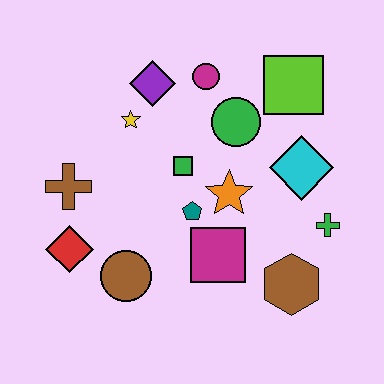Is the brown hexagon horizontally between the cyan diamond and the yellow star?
Yes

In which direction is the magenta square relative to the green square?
The magenta square is below the green square.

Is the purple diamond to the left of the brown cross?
No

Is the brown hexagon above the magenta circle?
No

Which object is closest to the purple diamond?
The yellow star is closest to the purple diamond.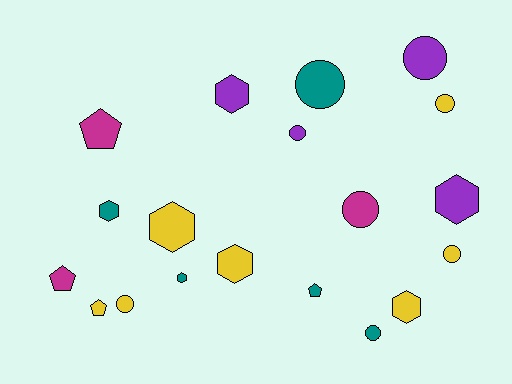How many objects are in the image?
There are 19 objects.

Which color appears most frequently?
Yellow, with 7 objects.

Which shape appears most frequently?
Circle, with 8 objects.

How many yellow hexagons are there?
There are 3 yellow hexagons.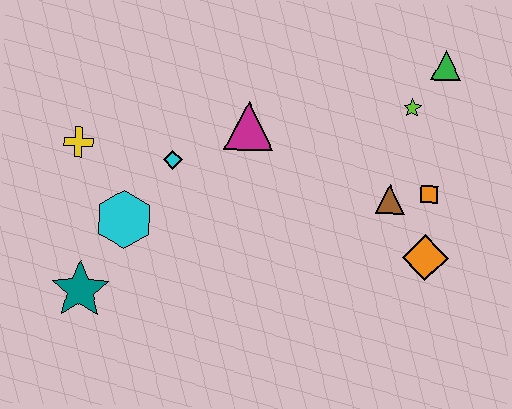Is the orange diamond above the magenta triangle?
No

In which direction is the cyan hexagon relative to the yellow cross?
The cyan hexagon is below the yellow cross.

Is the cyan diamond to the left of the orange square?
Yes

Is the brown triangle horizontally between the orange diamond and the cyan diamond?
Yes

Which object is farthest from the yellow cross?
The green triangle is farthest from the yellow cross.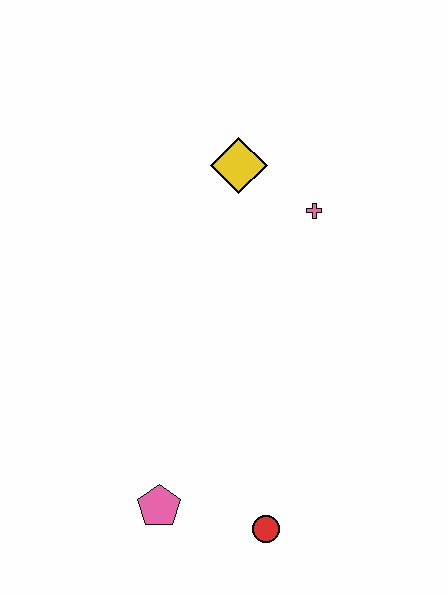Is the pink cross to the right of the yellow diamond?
Yes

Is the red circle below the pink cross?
Yes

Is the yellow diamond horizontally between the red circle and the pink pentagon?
Yes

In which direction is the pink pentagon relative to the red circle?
The pink pentagon is to the left of the red circle.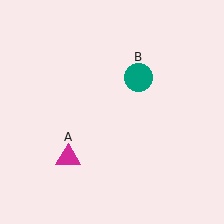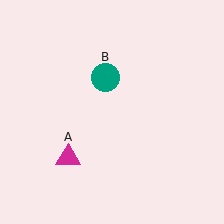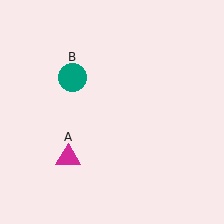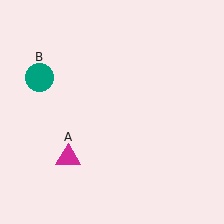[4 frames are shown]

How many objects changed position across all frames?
1 object changed position: teal circle (object B).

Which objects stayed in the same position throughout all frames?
Magenta triangle (object A) remained stationary.